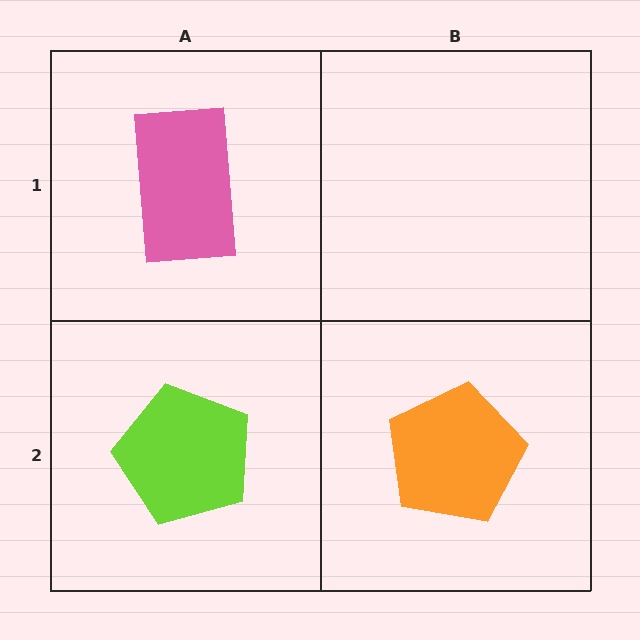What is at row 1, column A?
A pink rectangle.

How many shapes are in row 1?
1 shape.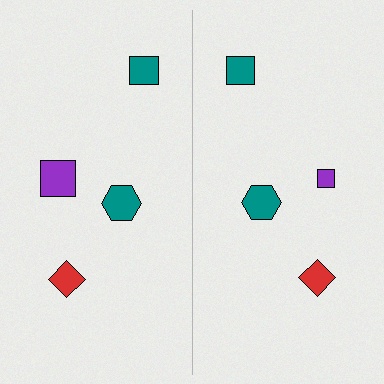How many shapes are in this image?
There are 8 shapes in this image.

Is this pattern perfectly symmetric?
No, the pattern is not perfectly symmetric. The purple square on the right side has a different size than its mirror counterpart.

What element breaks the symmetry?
The purple square on the right side has a different size than its mirror counterpart.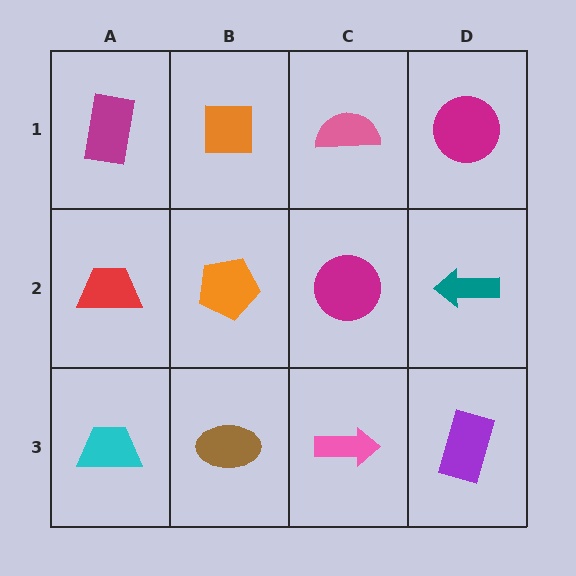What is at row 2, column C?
A magenta circle.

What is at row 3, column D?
A purple rectangle.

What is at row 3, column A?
A cyan trapezoid.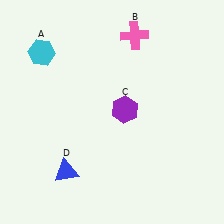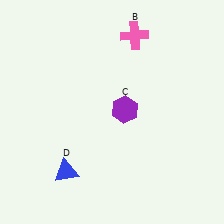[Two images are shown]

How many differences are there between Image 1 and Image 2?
There is 1 difference between the two images.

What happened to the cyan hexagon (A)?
The cyan hexagon (A) was removed in Image 2. It was in the top-left area of Image 1.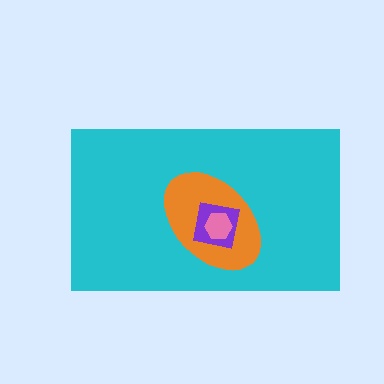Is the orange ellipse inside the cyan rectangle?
Yes.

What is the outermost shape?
The cyan rectangle.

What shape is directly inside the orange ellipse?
The purple square.